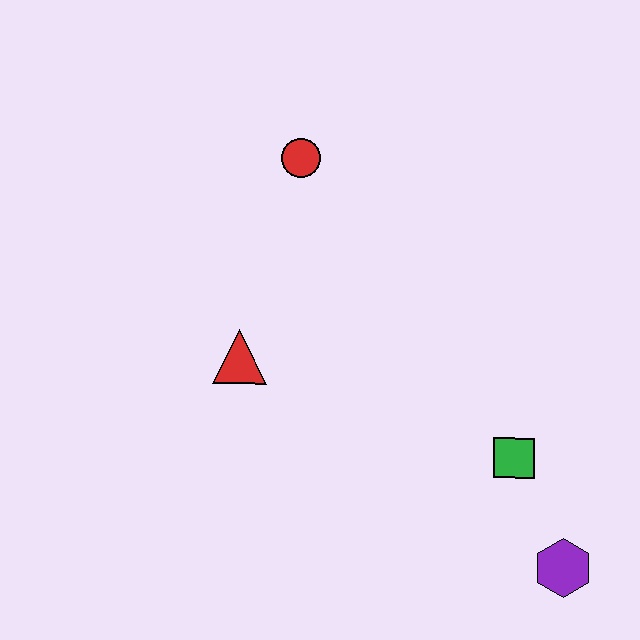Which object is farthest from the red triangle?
The purple hexagon is farthest from the red triangle.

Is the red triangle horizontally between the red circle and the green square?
No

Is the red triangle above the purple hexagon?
Yes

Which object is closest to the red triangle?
The red circle is closest to the red triangle.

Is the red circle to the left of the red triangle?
No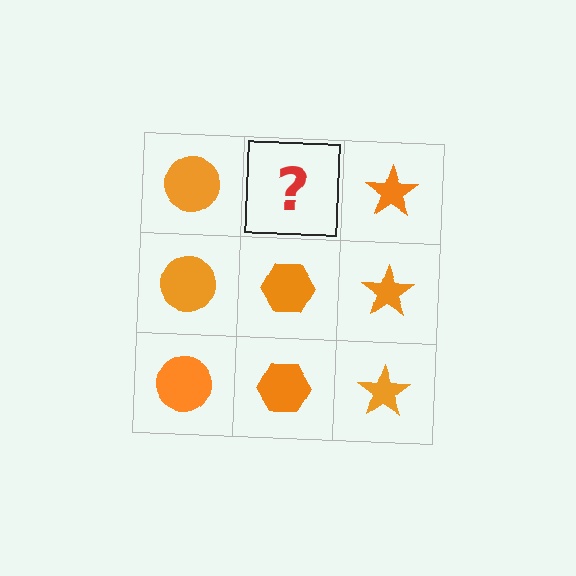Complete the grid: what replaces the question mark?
The question mark should be replaced with an orange hexagon.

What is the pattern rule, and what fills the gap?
The rule is that each column has a consistent shape. The gap should be filled with an orange hexagon.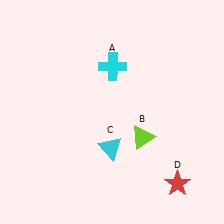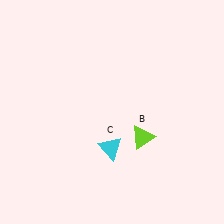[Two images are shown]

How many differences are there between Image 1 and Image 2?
There are 2 differences between the two images.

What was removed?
The cyan cross (A), the red star (D) were removed in Image 2.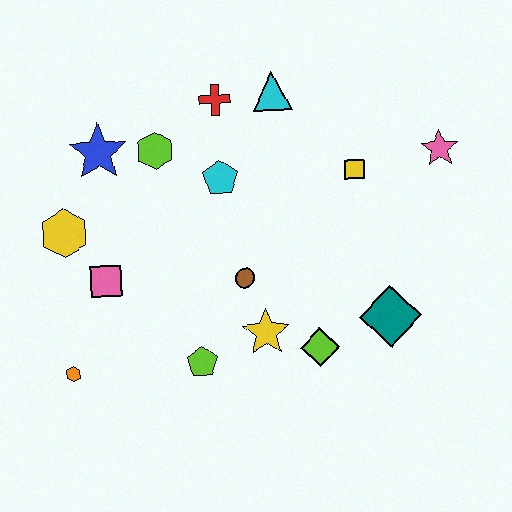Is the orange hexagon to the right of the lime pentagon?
No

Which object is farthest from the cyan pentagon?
The orange hexagon is farthest from the cyan pentagon.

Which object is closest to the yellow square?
The pink star is closest to the yellow square.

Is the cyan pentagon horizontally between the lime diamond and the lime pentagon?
Yes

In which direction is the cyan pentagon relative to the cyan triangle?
The cyan pentagon is below the cyan triangle.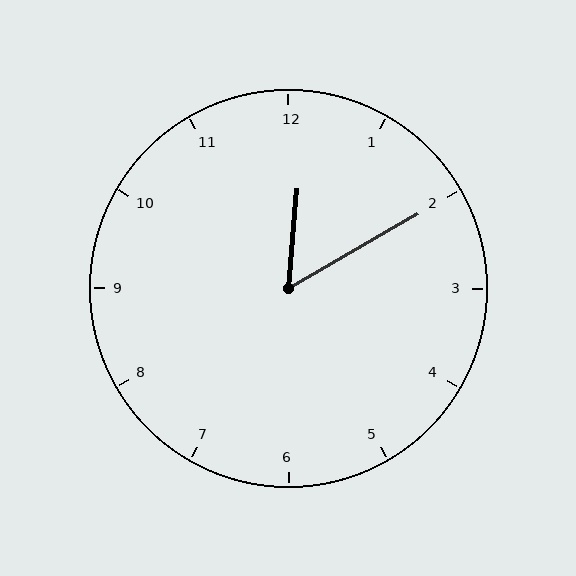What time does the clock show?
12:10.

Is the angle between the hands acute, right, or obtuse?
It is acute.